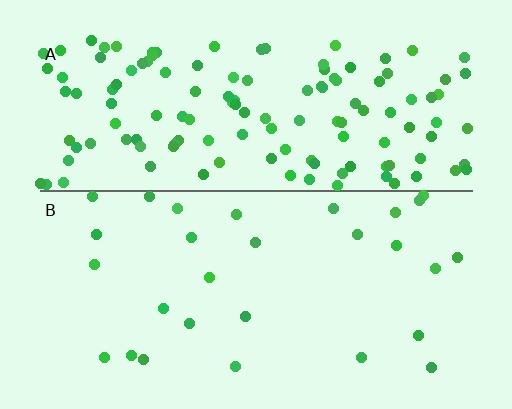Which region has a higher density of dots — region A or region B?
A (the top).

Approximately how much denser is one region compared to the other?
Approximately 4.6× — region A over region B.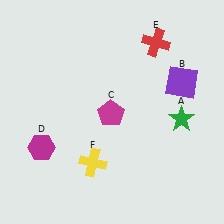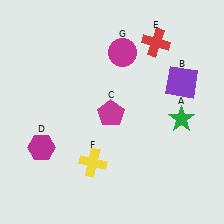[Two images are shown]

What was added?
A magenta circle (G) was added in Image 2.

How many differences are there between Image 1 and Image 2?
There is 1 difference between the two images.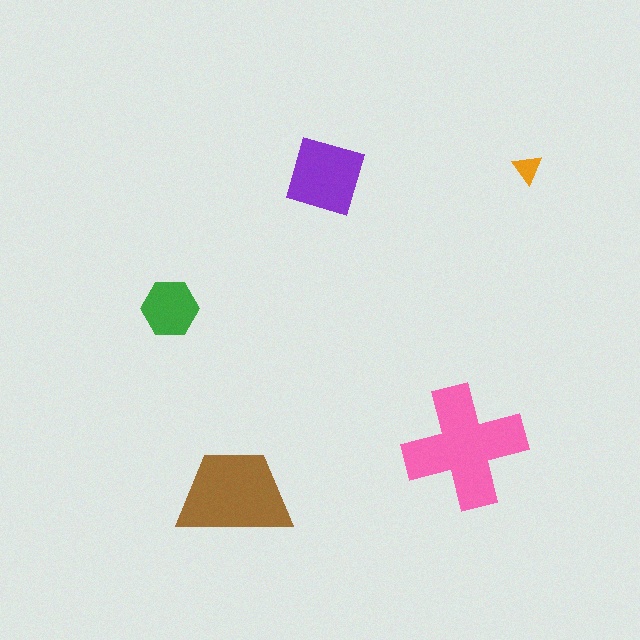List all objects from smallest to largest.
The orange triangle, the green hexagon, the purple diamond, the brown trapezoid, the pink cross.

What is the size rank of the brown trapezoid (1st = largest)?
2nd.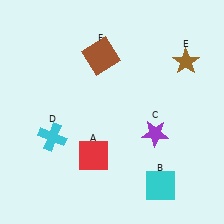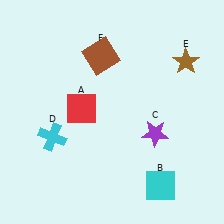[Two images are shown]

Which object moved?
The red square (A) moved up.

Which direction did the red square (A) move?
The red square (A) moved up.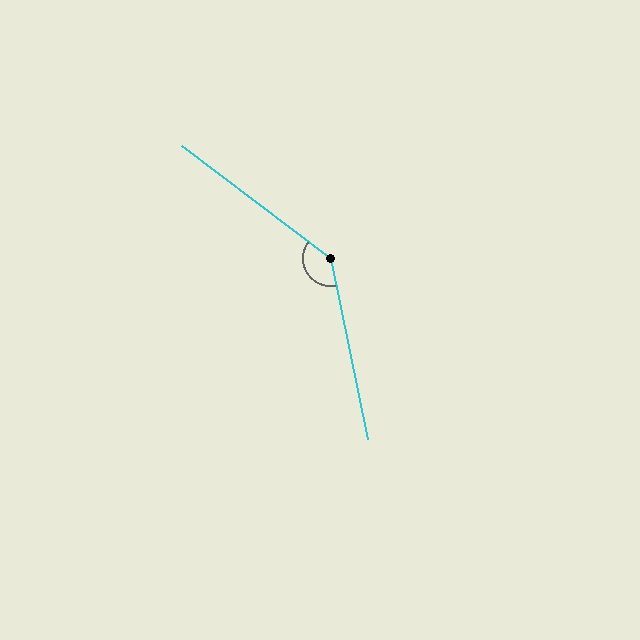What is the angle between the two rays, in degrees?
Approximately 139 degrees.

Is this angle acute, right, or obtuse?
It is obtuse.